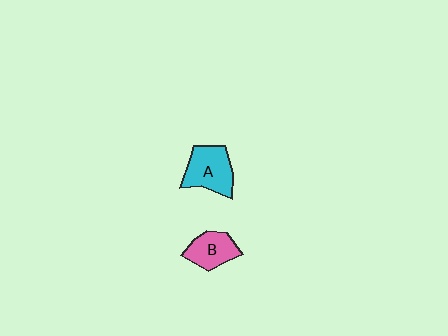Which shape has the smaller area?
Shape B (pink).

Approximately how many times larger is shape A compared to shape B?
Approximately 1.3 times.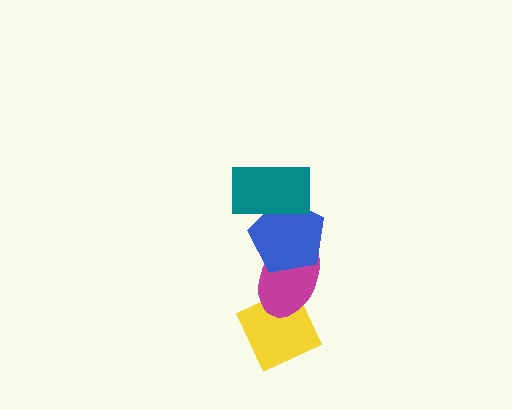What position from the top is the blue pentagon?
The blue pentagon is 2nd from the top.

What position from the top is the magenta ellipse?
The magenta ellipse is 3rd from the top.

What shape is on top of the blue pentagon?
The teal rectangle is on top of the blue pentagon.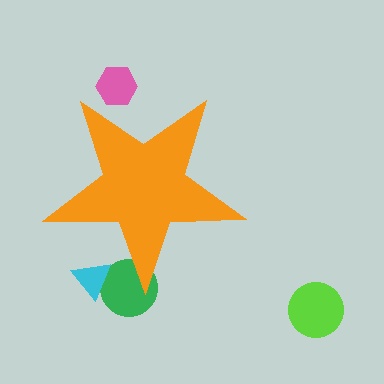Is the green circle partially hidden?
Yes, the green circle is partially hidden behind the orange star.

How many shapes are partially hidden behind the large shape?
3 shapes are partially hidden.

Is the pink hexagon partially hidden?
Yes, the pink hexagon is partially hidden behind the orange star.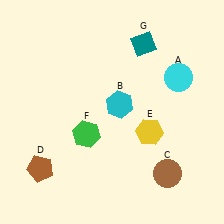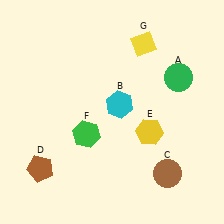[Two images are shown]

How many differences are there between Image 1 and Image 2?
There are 2 differences between the two images.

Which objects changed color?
A changed from cyan to green. G changed from teal to yellow.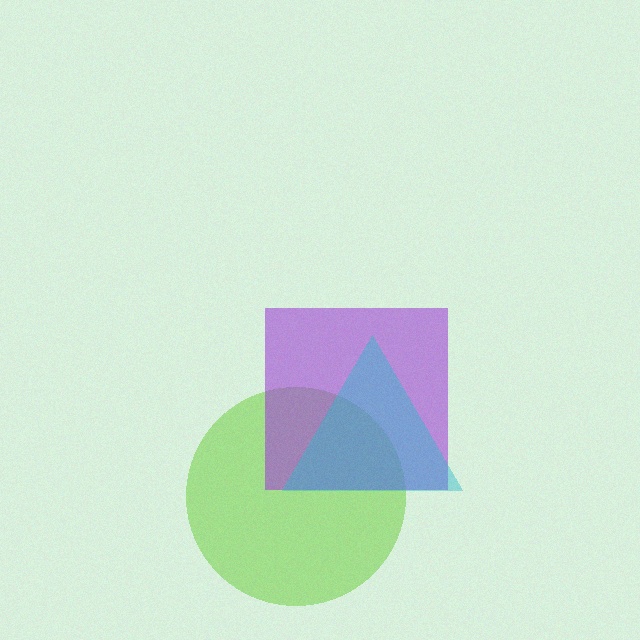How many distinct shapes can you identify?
There are 3 distinct shapes: a lime circle, a purple square, a cyan triangle.